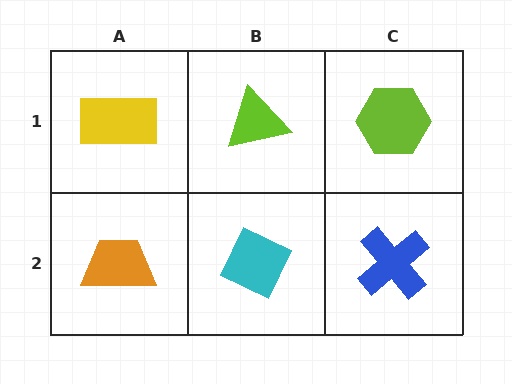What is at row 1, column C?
A lime hexagon.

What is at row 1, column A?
A yellow rectangle.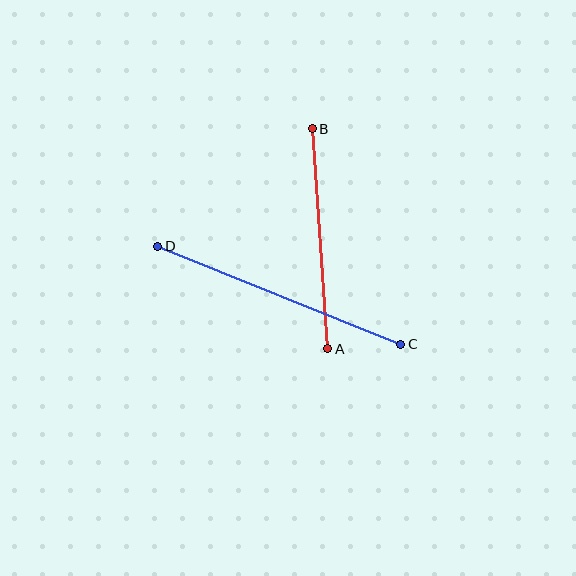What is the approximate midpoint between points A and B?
The midpoint is at approximately (320, 239) pixels.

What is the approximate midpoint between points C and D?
The midpoint is at approximately (279, 295) pixels.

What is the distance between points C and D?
The distance is approximately 262 pixels.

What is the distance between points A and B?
The distance is approximately 221 pixels.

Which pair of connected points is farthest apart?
Points C and D are farthest apart.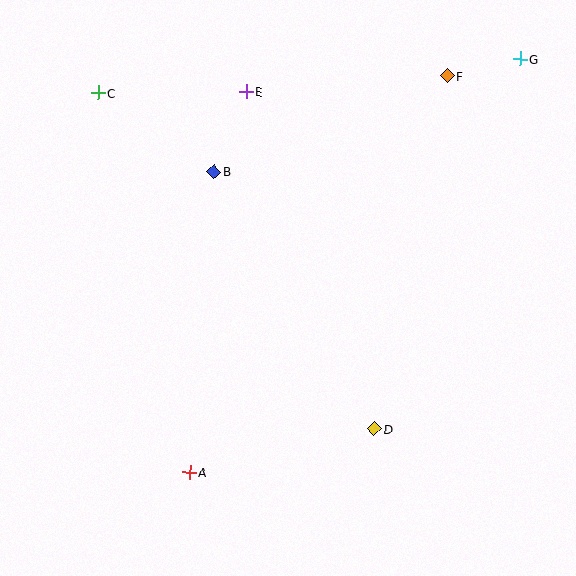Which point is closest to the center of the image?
Point B at (214, 172) is closest to the center.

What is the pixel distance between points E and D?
The distance between E and D is 361 pixels.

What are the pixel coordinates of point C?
Point C is at (98, 93).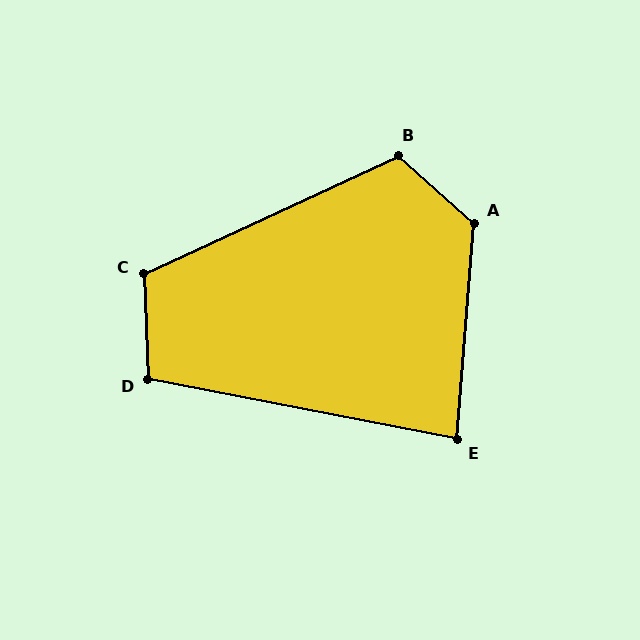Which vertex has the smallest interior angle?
E, at approximately 83 degrees.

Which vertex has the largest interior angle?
A, at approximately 127 degrees.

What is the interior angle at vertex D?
Approximately 103 degrees (obtuse).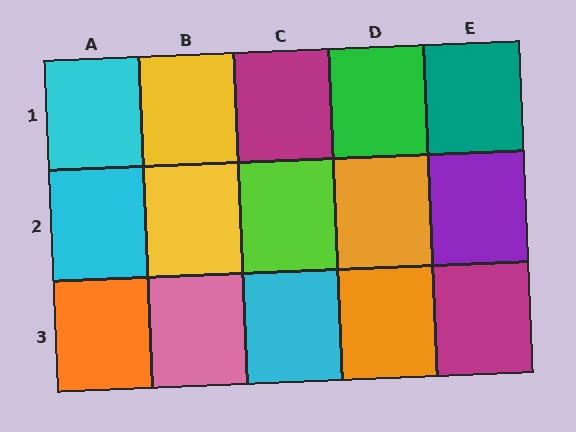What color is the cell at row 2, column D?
Orange.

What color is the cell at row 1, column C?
Magenta.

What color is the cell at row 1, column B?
Yellow.